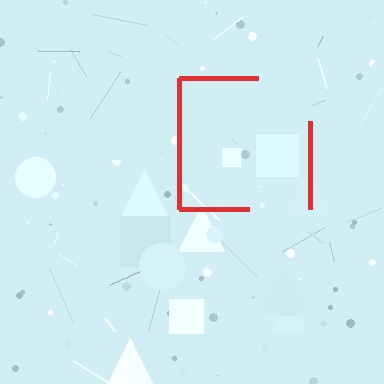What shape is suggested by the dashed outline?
The dashed outline suggests a square.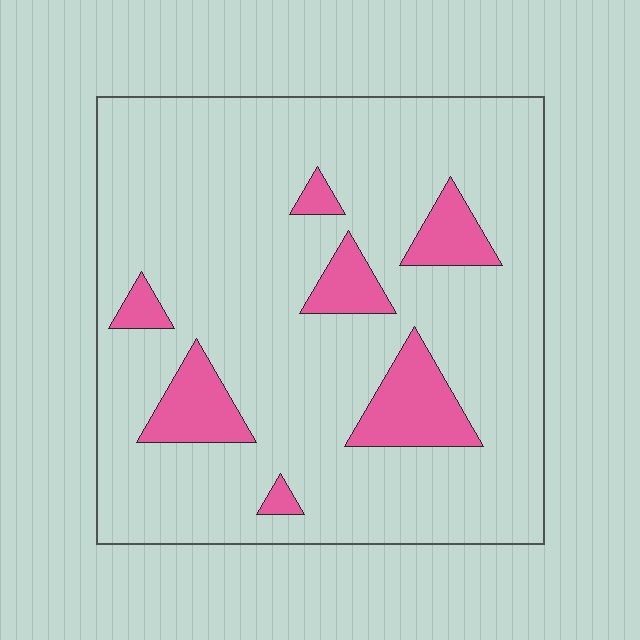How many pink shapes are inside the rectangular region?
7.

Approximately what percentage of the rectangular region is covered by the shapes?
Approximately 15%.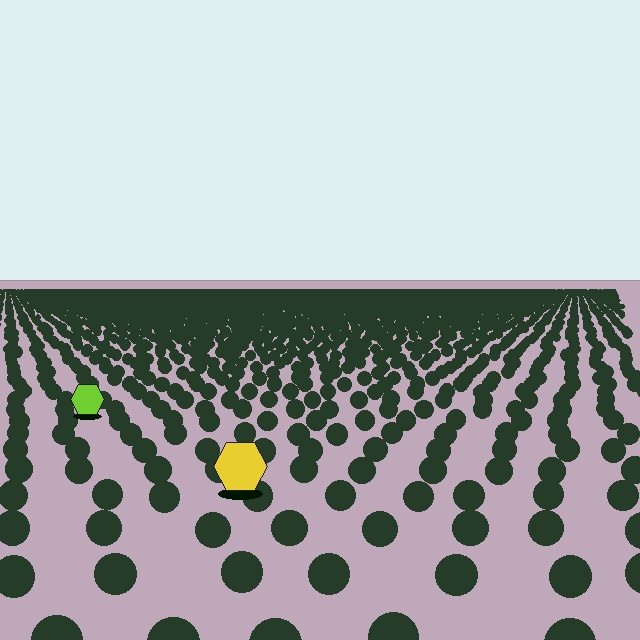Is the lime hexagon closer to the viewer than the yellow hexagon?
No. The yellow hexagon is closer — you can tell from the texture gradient: the ground texture is coarser near it.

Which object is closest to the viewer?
The yellow hexagon is closest. The texture marks near it are larger and more spread out.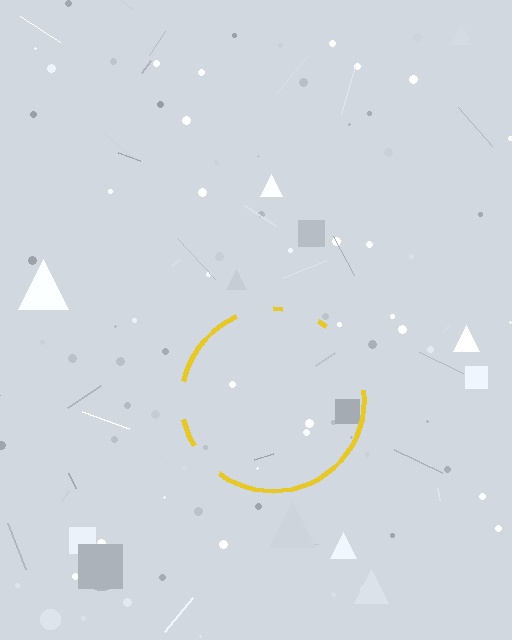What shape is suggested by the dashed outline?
The dashed outline suggests a circle.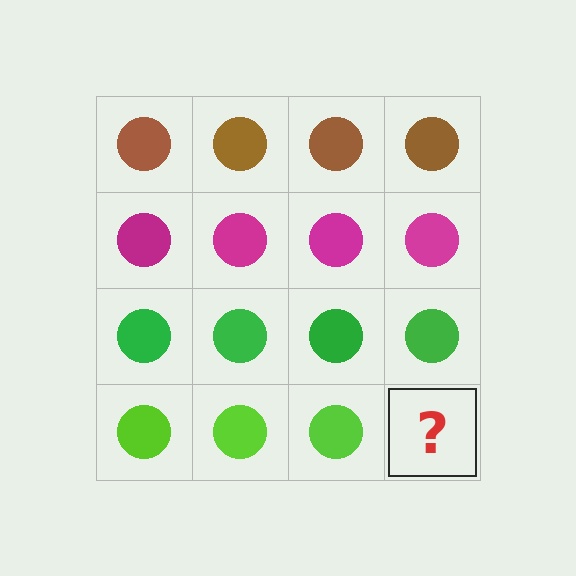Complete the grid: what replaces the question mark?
The question mark should be replaced with a lime circle.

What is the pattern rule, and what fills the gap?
The rule is that each row has a consistent color. The gap should be filled with a lime circle.